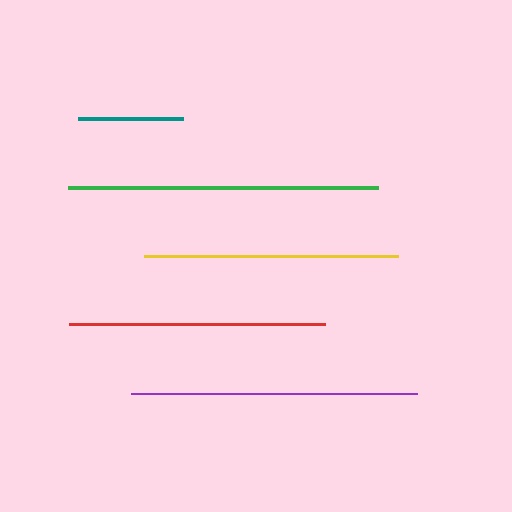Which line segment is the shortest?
The teal line is the shortest at approximately 104 pixels.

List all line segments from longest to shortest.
From longest to shortest: green, purple, red, yellow, teal.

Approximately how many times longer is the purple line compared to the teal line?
The purple line is approximately 2.7 times the length of the teal line.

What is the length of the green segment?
The green segment is approximately 310 pixels long.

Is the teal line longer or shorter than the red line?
The red line is longer than the teal line.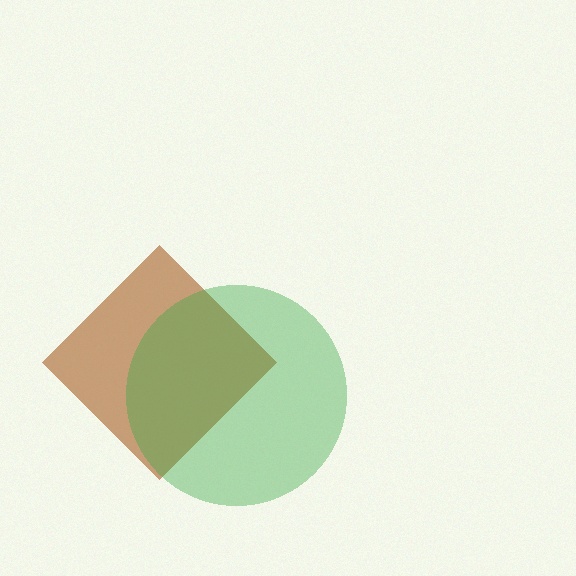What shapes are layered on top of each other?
The layered shapes are: a brown diamond, a green circle.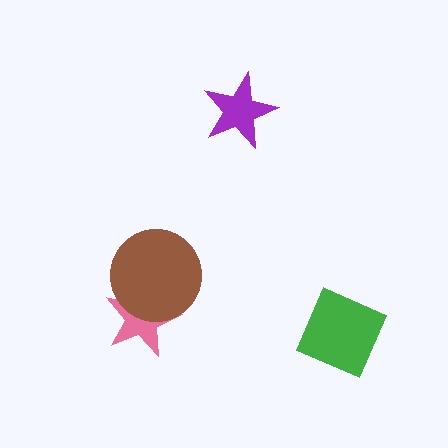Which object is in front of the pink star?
The brown circle is in front of the pink star.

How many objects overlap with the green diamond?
0 objects overlap with the green diamond.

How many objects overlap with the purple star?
0 objects overlap with the purple star.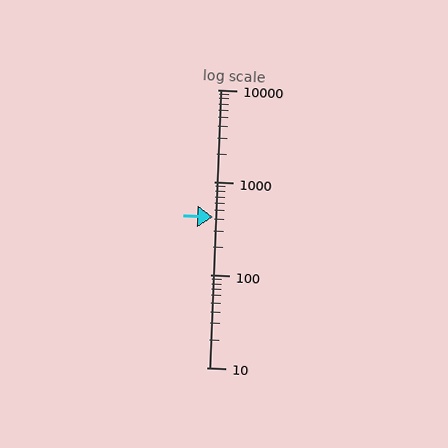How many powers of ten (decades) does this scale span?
The scale spans 3 decades, from 10 to 10000.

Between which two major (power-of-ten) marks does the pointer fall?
The pointer is between 100 and 1000.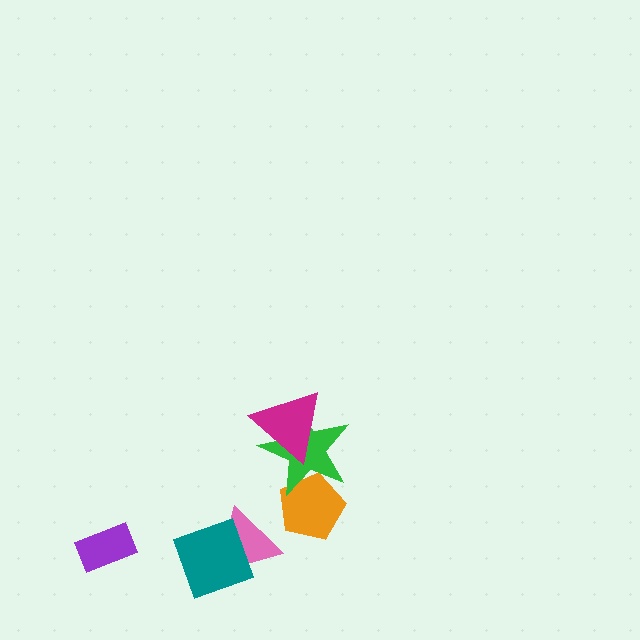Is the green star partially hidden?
Yes, it is partially covered by another shape.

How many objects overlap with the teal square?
1 object overlaps with the teal square.